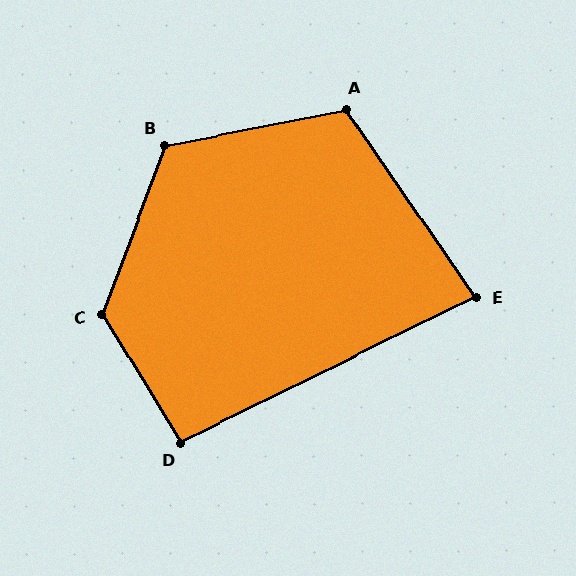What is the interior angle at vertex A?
Approximately 113 degrees (obtuse).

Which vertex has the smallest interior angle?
E, at approximately 82 degrees.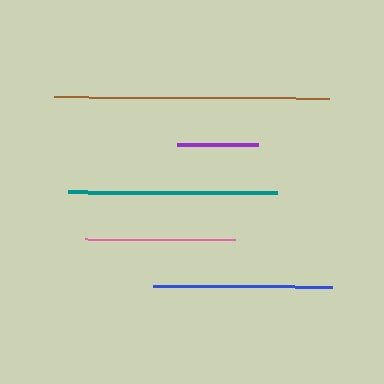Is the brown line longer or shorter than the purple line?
The brown line is longer than the purple line.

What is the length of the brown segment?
The brown segment is approximately 276 pixels long.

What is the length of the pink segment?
The pink segment is approximately 151 pixels long.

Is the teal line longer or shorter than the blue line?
The teal line is longer than the blue line.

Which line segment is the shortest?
The purple line is the shortest at approximately 81 pixels.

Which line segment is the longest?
The brown line is the longest at approximately 276 pixels.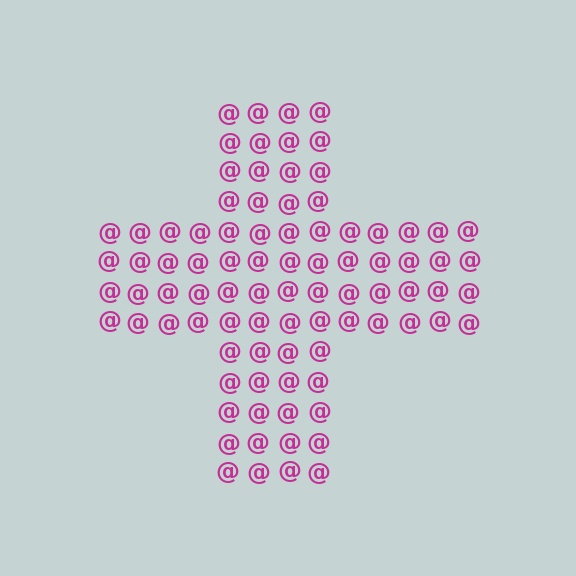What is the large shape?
The large shape is a cross.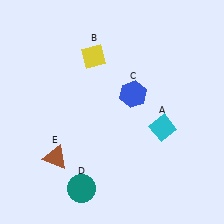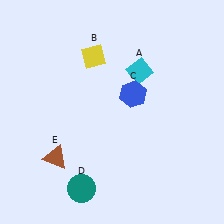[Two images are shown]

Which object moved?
The cyan diamond (A) moved up.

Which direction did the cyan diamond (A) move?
The cyan diamond (A) moved up.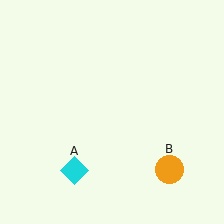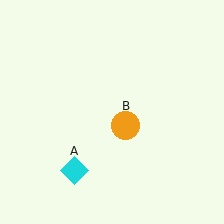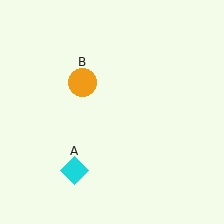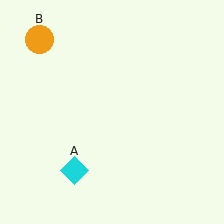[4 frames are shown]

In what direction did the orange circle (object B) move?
The orange circle (object B) moved up and to the left.